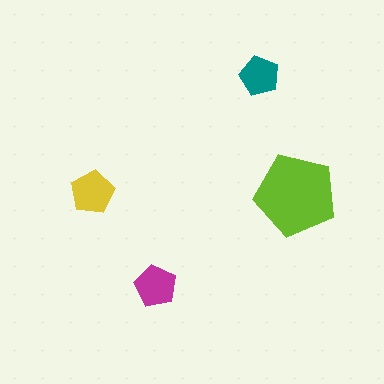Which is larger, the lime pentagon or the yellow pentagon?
The lime one.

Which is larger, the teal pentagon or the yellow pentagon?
The yellow one.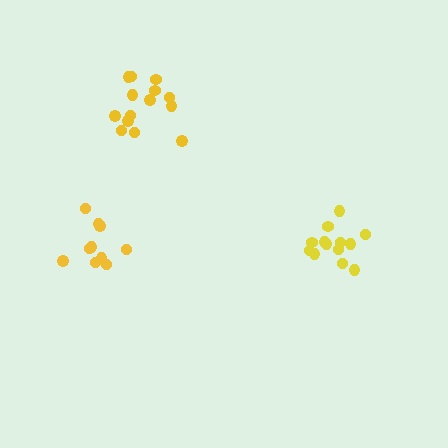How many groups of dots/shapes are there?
There are 3 groups.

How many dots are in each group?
Group 1: 13 dots, Group 2: 10 dots, Group 3: 14 dots (37 total).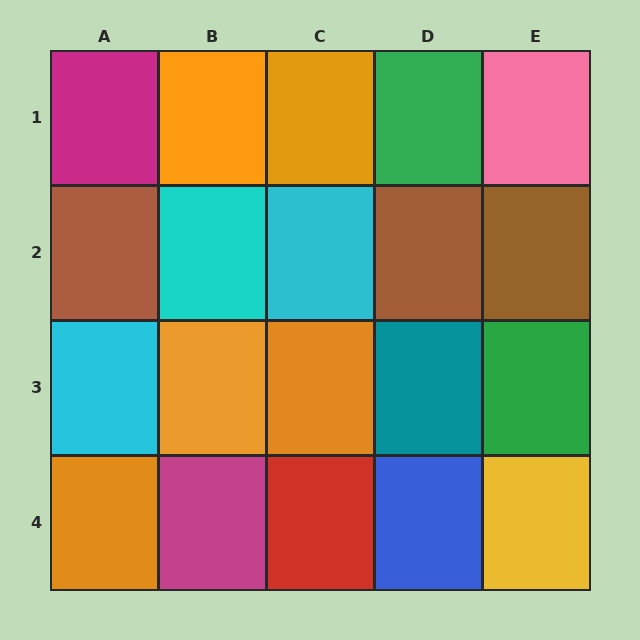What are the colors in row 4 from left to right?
Orange, magenta, red, blue, yellow.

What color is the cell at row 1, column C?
Orange.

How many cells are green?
2 cells are green.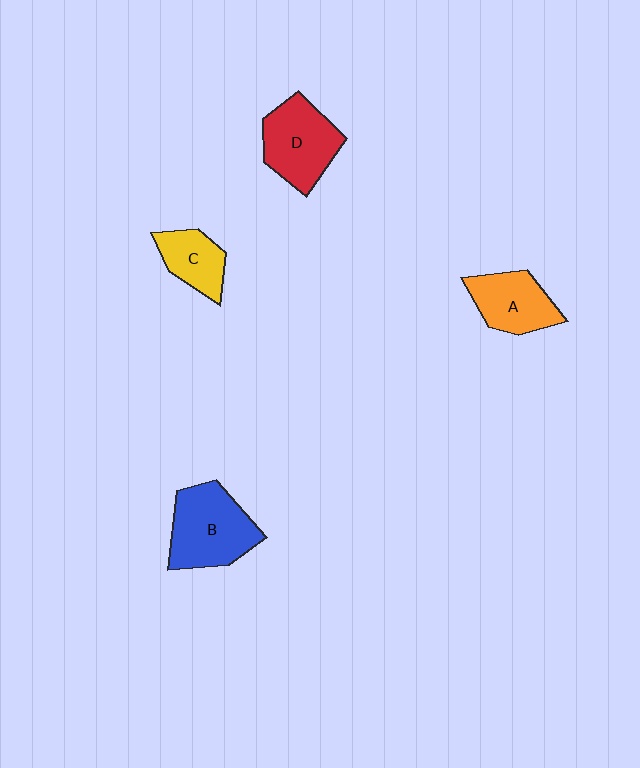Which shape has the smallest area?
Shape C (yellow).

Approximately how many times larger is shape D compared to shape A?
Approximately 1.2 times.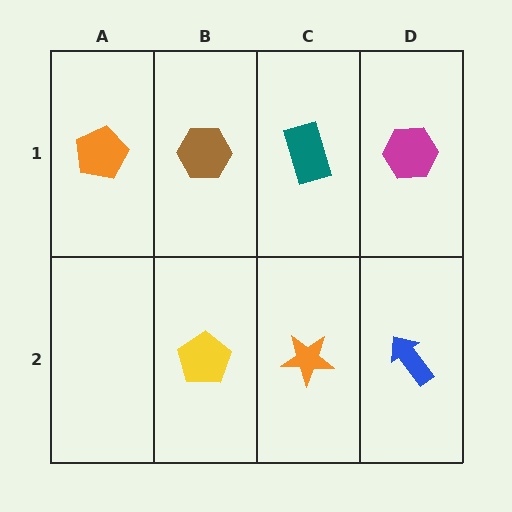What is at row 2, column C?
An orange star.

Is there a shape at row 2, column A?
No, that cell is empty.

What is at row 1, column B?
A brown hexagon.